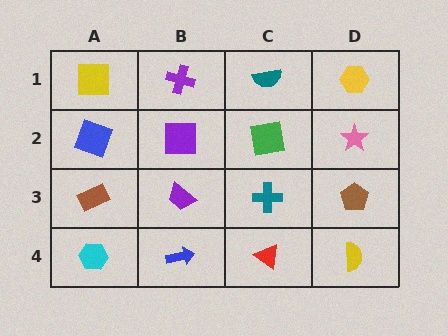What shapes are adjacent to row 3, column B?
A purple square (row 2, column B), a blue arrow (row 4, column B), a brown rectangle (row 3, column A), a teal cross (row 3, column C).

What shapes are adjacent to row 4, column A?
A brown rectangle (row 3, column A), a blue arrow (row 4, column B).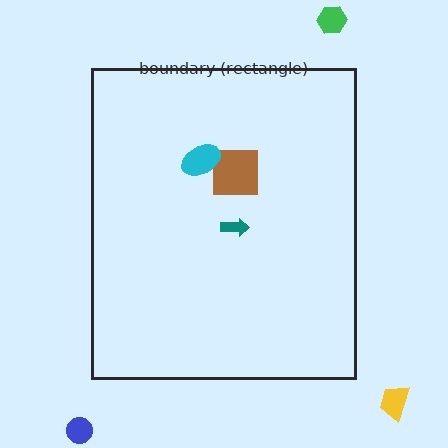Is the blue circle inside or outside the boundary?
Outside.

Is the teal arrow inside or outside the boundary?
Inside.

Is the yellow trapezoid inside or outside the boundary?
Outside.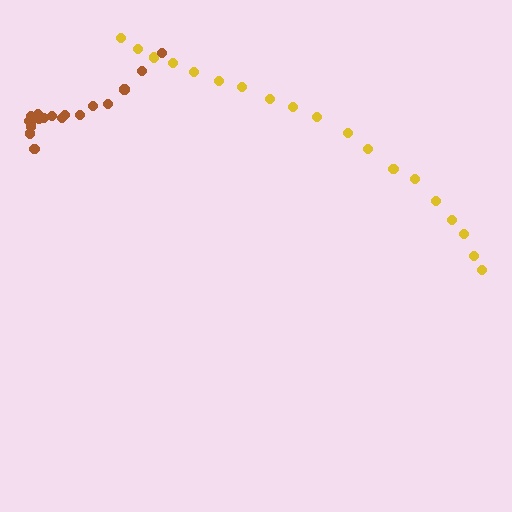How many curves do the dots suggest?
There are 2 distinct paths.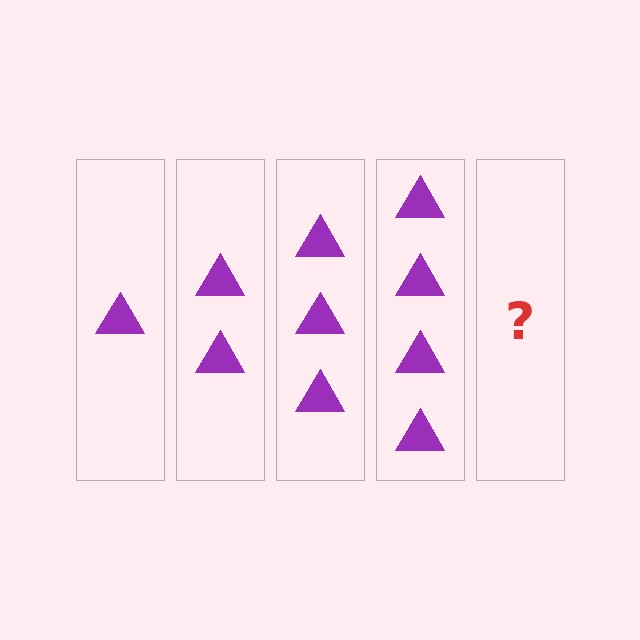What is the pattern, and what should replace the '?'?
The pattern is that each step adds one more triangle. The '?' should be 5 triangles.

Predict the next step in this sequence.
The next step is 5 triangles.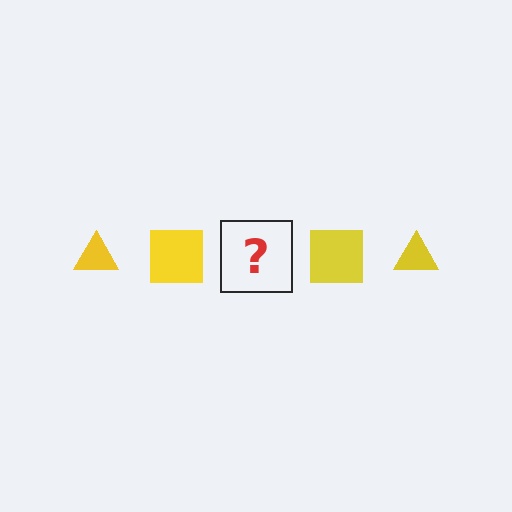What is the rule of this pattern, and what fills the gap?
The rule is that the pattern cycles through triangle, square shapes in yellow. The gap should be filled with a yellow triangle.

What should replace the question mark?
The question mark should be replaced with a yellow triangle.